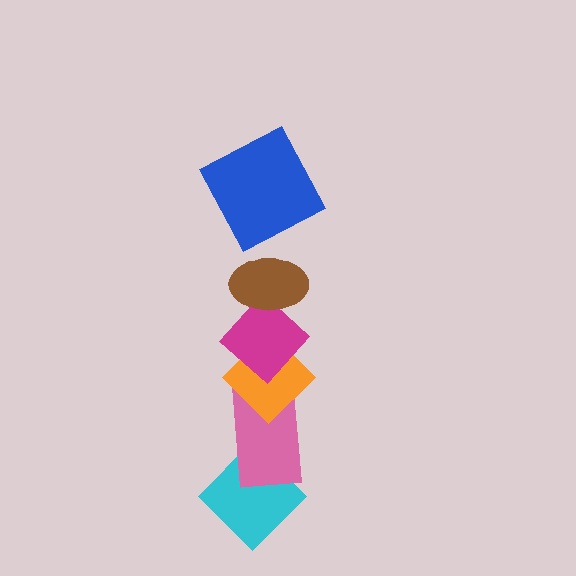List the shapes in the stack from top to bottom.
From top to bottom: the blue square, the brown ellipse, the magenta diamond, the orange diamond, the pink rectangle, the cyan diamond.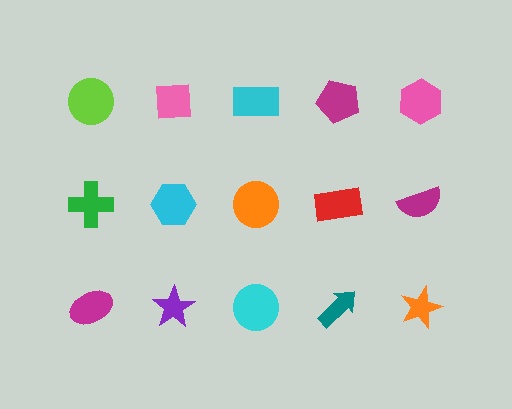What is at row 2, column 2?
A cyan hexagon.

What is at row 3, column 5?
An orange star.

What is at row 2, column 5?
A magenta semicircle.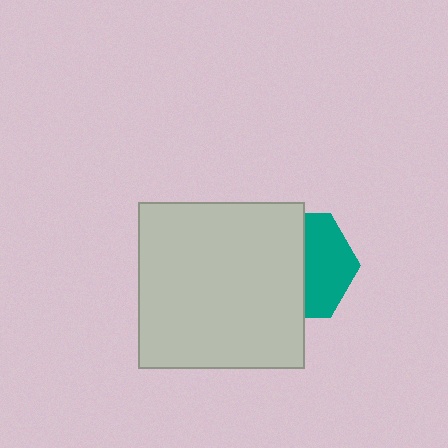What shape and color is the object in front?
The object in front is a light gray square.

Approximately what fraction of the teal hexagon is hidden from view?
Roughly 55% of the teal hexagon is hidden behind the light gray square.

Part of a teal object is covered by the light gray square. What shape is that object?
It is a hexagon.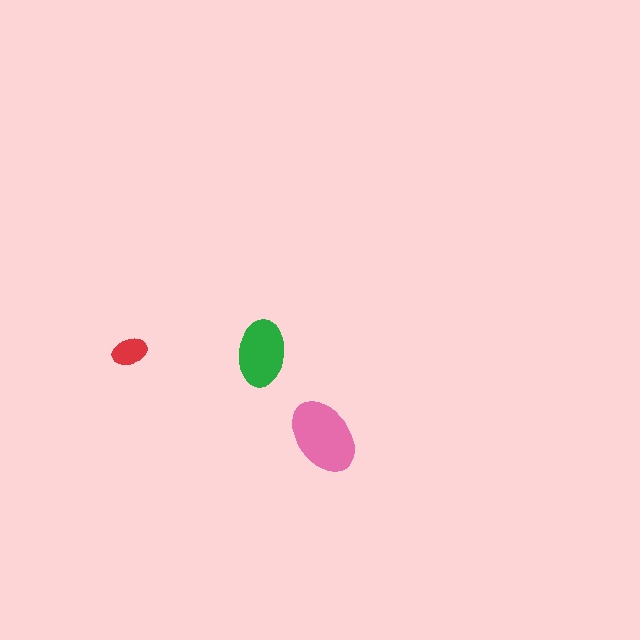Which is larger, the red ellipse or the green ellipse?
The green one.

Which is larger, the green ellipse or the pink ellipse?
The pink one.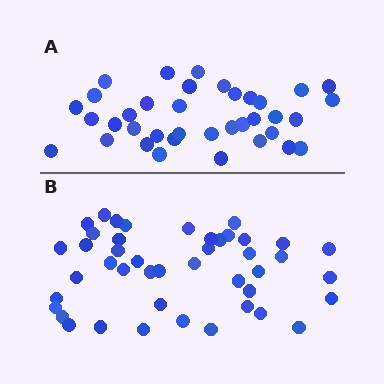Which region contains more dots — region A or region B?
Region B (the bottom region) has more dots.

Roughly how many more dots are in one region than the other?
Region B has roughly 8 or so more dots than region A.